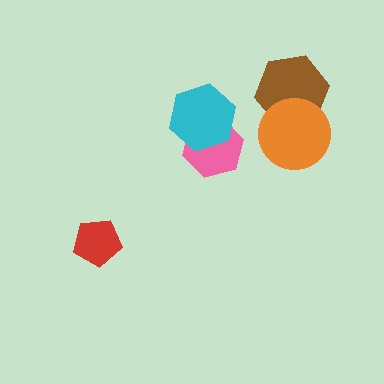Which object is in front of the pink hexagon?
The cyan hexagon is in front of the pink hexagon.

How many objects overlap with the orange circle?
1 object overlaps with the orange circle.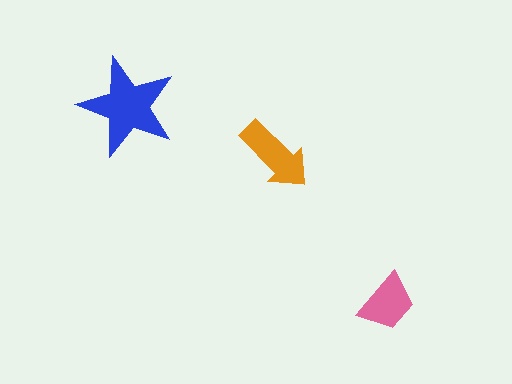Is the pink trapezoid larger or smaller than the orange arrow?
Smaller.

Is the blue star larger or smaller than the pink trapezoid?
Larger.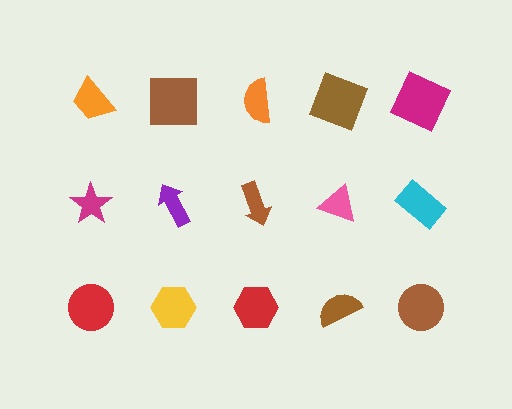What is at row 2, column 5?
A cyan rectangle.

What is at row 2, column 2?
A purple arrow.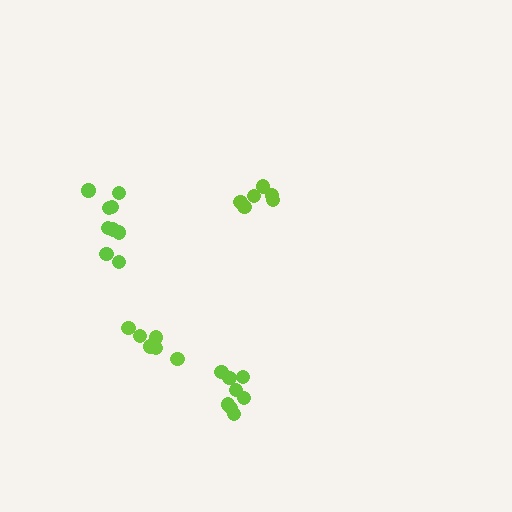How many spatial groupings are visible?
There are 4 spatial groupings.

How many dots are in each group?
Group 1: 6 dots, Group 2: 6 dots, Group 3: 8 dots, Group 4: 9 dots (29 total).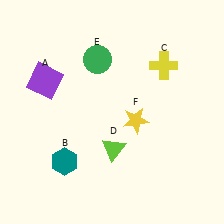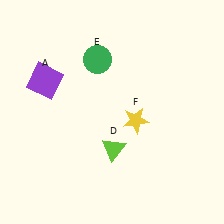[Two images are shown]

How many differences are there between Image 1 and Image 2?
There are 2 differences between the two images.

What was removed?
The teal hexagon (B), the yellow cross (C) were removed in Image 2.